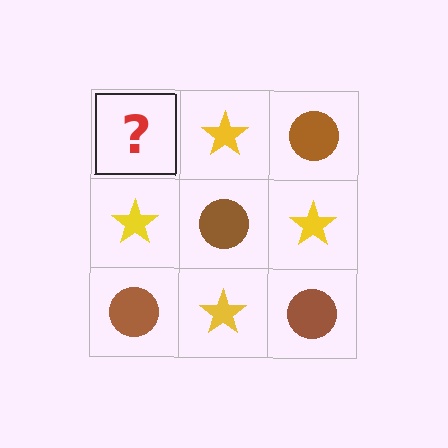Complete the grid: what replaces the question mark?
The question mark should be replaced with a brown circle.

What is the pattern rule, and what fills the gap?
The rule is that it alternates brown circle and yellow star in a checkerboard pattern. The gap should be filled with a brown circle.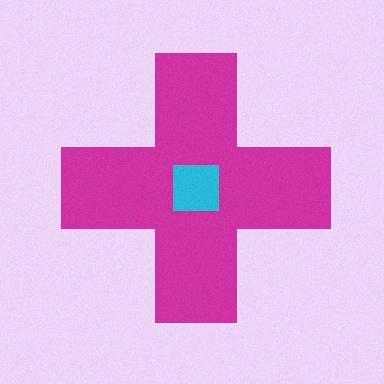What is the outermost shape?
The magenta cross.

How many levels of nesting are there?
2.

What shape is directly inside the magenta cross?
The cyan square.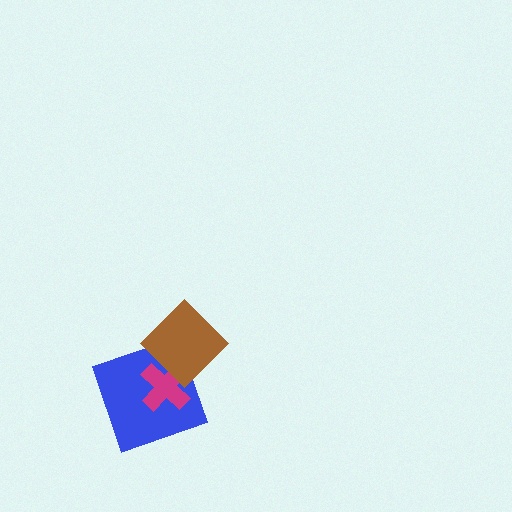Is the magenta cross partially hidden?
Yes, it is partially covered by another shape.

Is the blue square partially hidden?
Yes, it is partially covered by another shape.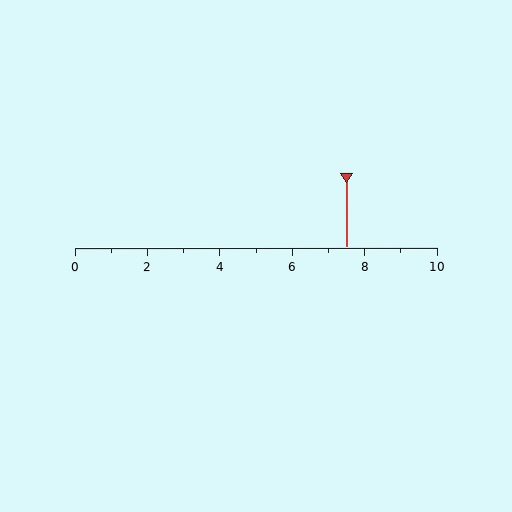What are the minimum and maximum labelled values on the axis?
The axis runs from 0 to 10.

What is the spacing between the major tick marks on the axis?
The major ticks are spaced 2 apart.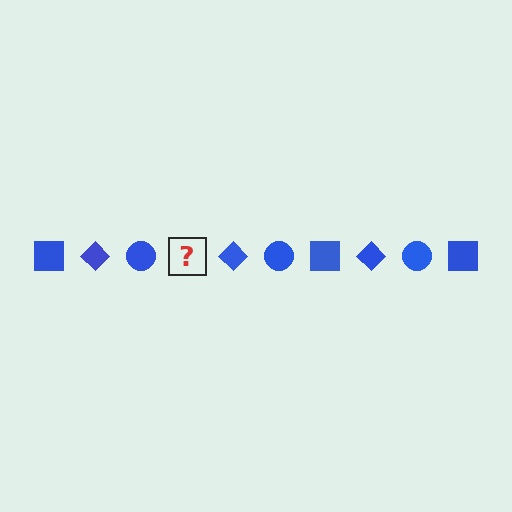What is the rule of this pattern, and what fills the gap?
The rule is that the pattern cycles through square, diamond, circle shapes in blue. The gap should be filled with a blue square.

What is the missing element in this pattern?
The missing element is a blue square.